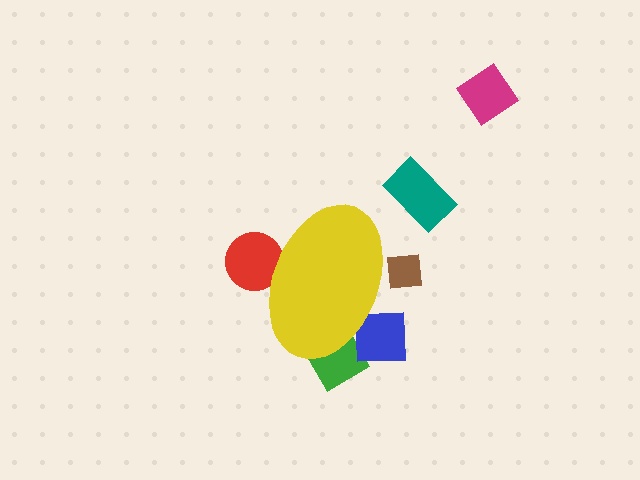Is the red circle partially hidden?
Yes, the red circle is partially hidden behind the yellow ellipse.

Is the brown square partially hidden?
Yes, the brown square is partially hidden behind the yellow ellipse.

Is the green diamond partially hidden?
Yes, the green diamond is partially hidden behind the yellow ellipse.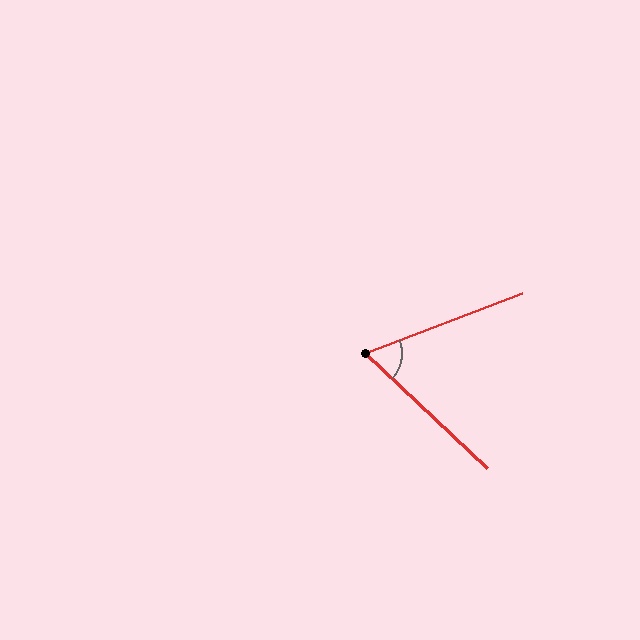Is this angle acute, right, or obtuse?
It is acute.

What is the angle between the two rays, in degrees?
Approximately 64 degrees.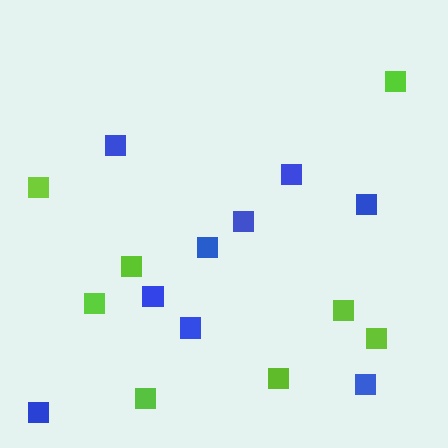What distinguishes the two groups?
There are 2 groups: one group of blue squares (9) and one group of lime squares (8).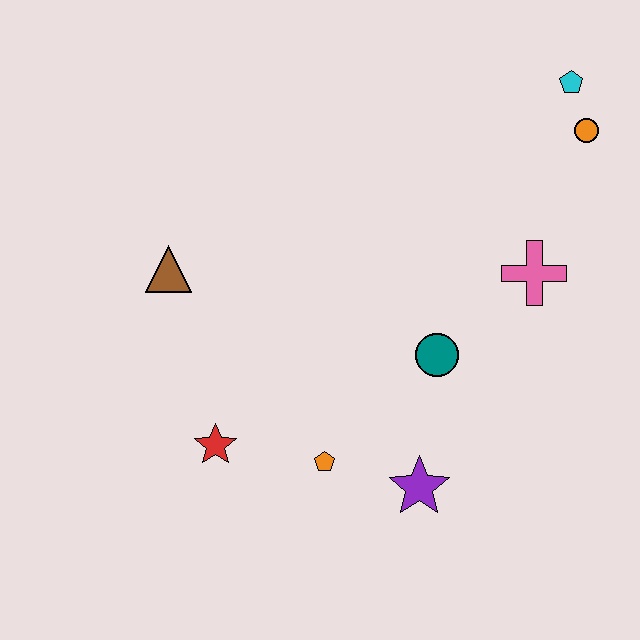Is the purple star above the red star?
No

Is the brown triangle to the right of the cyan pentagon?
No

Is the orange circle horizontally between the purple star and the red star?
No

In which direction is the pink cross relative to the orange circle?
The pink cross is below the orange circle.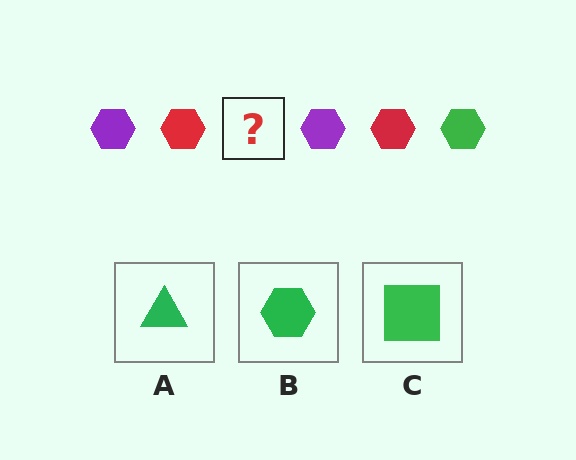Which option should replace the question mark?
Option B.